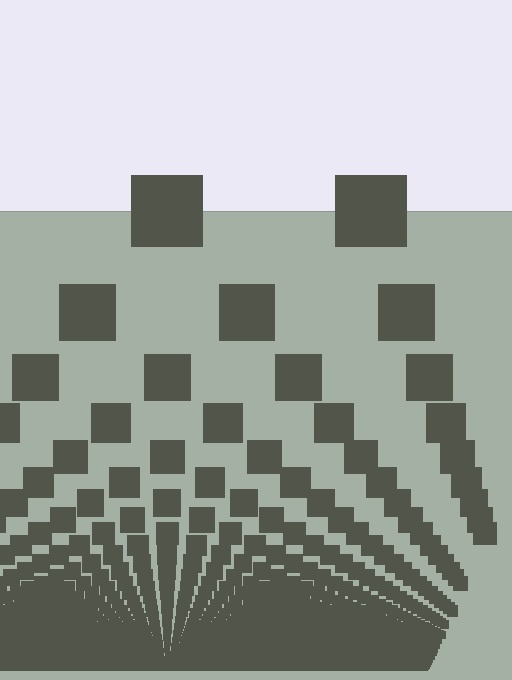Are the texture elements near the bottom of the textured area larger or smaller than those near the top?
Smaller. The gradient is inverted — elements near the bottom are smaller and denser.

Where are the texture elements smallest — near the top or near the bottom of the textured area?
Near the bottom.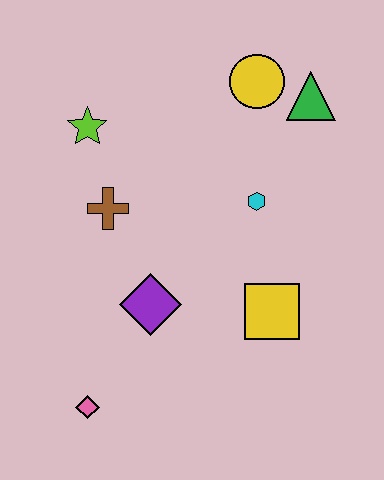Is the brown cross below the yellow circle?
Yes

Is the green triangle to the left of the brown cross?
No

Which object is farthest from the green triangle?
The pink diamond is farthest from the green triangle.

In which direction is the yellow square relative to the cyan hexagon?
The yellow square is below the cyan hexagon.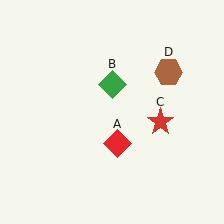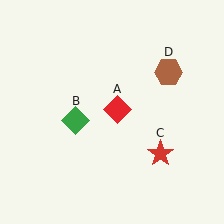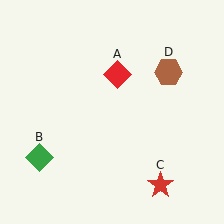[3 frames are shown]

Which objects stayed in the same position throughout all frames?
Brown hexagon (object D) remained stationary.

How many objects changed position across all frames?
3 objects changed position: red diamond (object A), green diamond (object B), red star (object C).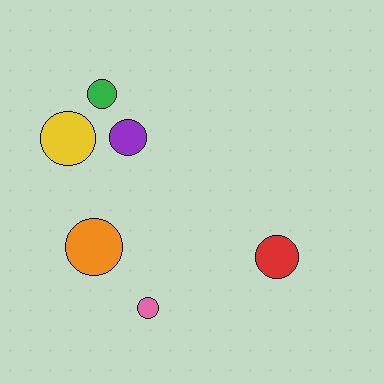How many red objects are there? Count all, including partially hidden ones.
There is 1 red object.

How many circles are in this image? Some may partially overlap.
There are 6 circles.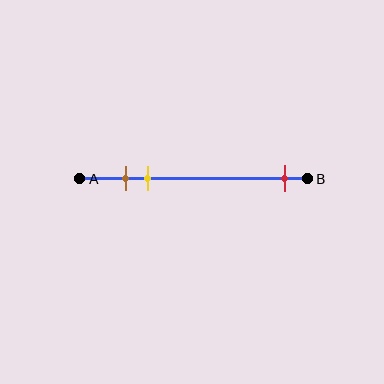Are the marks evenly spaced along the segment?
No, the marks are not evenly spaced.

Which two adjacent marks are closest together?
The brown and yellow marks are the closest adjacent pair.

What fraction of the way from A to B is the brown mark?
The brown mark is approximately 20% (0.2) of the way from A to B.